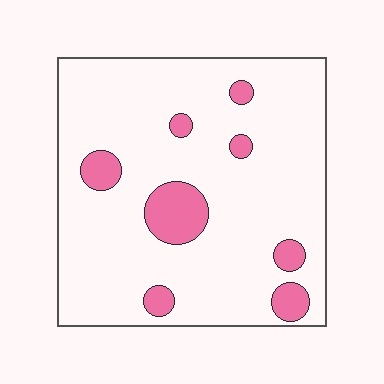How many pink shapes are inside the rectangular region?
8.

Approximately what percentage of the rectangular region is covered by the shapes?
Approximately 10%.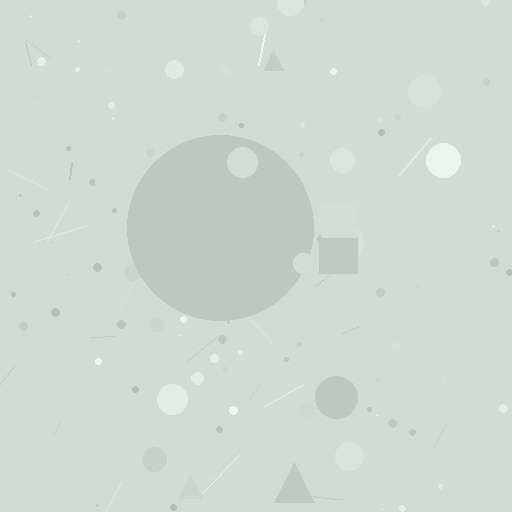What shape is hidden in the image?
A circle is hidden in the image.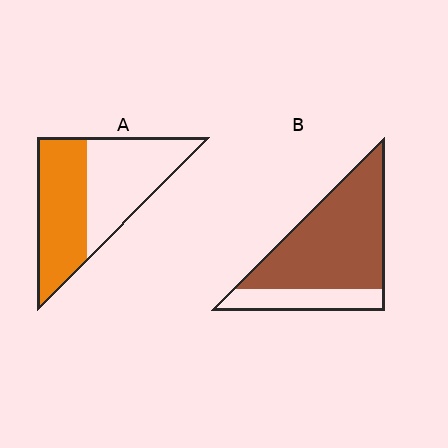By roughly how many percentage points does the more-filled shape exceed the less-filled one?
By roughly 25 percentage points (B over A).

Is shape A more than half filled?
Roughly half.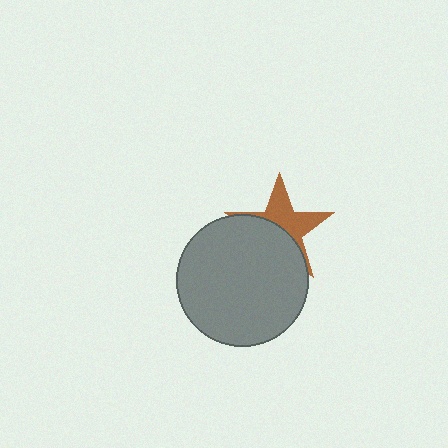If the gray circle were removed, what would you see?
You would see the complete brown star.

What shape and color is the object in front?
The object in front is a gray circle.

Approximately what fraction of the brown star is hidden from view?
Roughly 52% of the brown star is hidden behind the gray circle.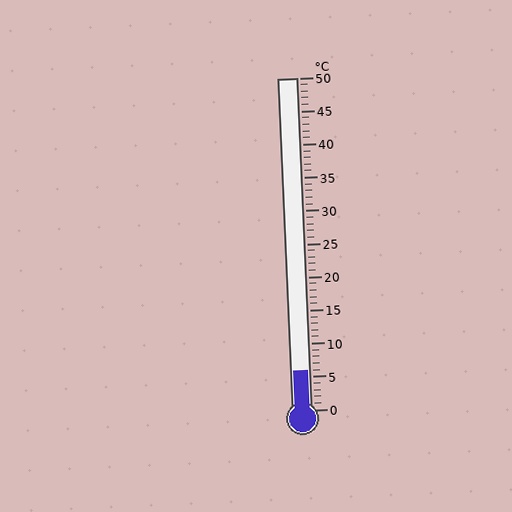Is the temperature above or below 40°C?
The temperature is below 40°C.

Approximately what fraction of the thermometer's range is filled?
The thermometer is filled to approximately 10% of its range.